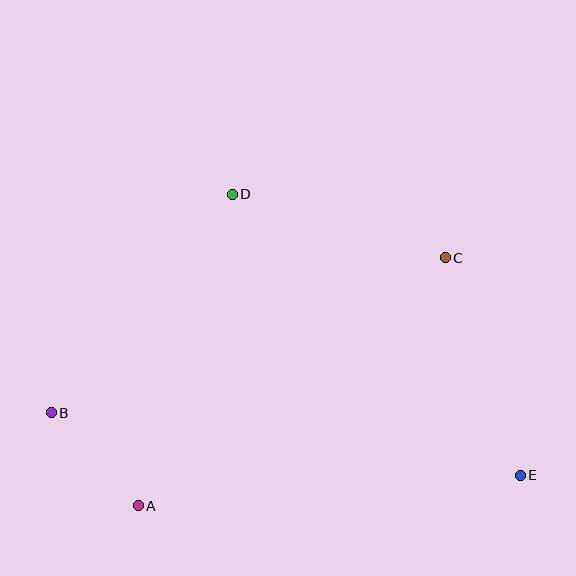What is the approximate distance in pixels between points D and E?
The distance between D and E is approximately 402 pixels.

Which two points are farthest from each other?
Points B and E are farthest from each other.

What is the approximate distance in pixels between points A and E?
The distance between A and E is approximately 383 pixels.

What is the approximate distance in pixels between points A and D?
The distance between A and D is approximately 326 pixels.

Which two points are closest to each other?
Points A and B are closest to each other.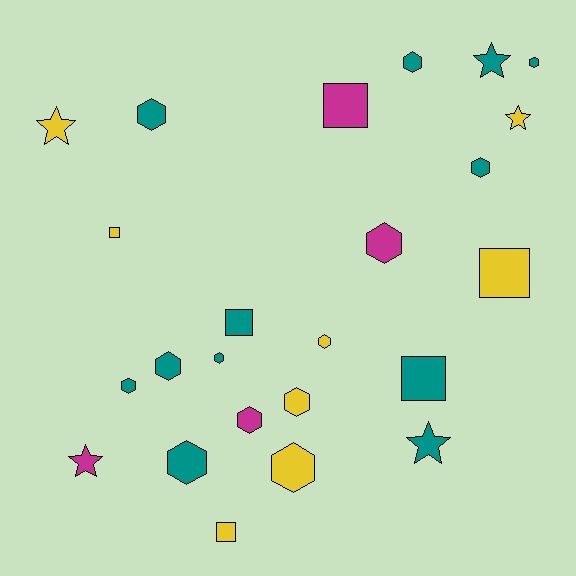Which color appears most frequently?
Teal, with 12 objects.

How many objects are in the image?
There are 24 objects.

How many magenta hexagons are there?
There are 2 magenta hexagons.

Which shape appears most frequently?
Hexagon, with 13 objects.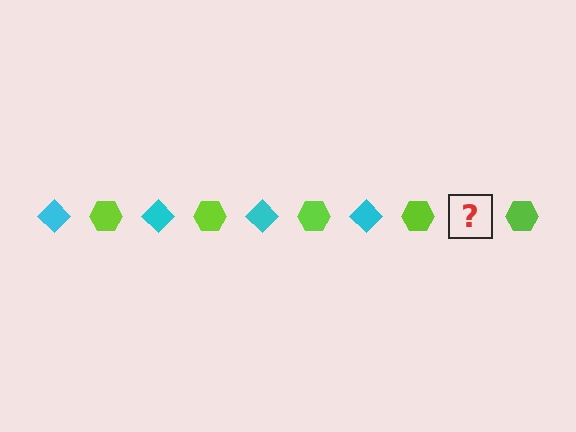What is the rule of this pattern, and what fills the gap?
The rule is that the pattern alternates between cyan diamond and lime hexagon. The gap should be filled with a cyan diamond.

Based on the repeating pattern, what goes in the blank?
The blank should be a cyan diamond.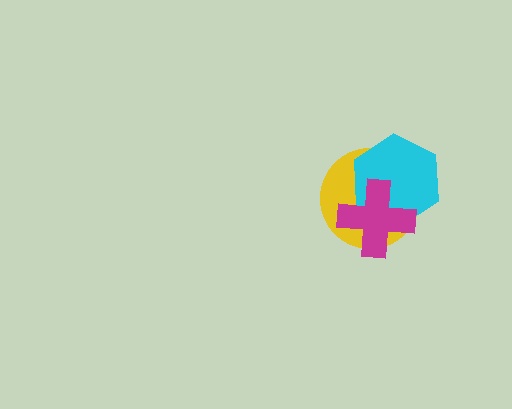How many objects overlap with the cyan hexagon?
2 objects overlap with the cyan hexagon.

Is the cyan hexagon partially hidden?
Yes, it is partially covered by another shape.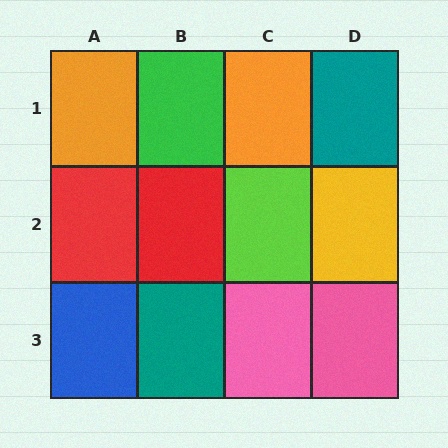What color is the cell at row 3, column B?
Teal.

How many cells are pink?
2 cells are pink.